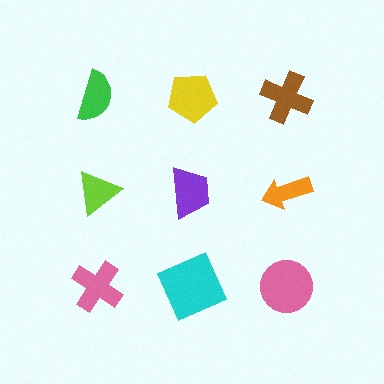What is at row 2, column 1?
A lime triangle.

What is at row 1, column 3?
A brown cross.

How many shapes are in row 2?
3 shapes.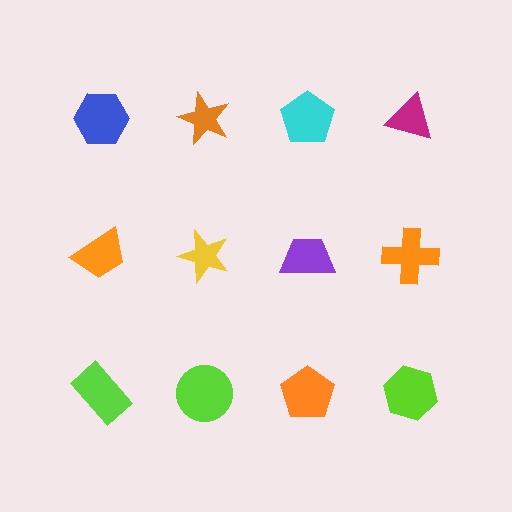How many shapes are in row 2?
4 shapes.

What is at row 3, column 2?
A lime circle.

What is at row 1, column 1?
A blue hexagon.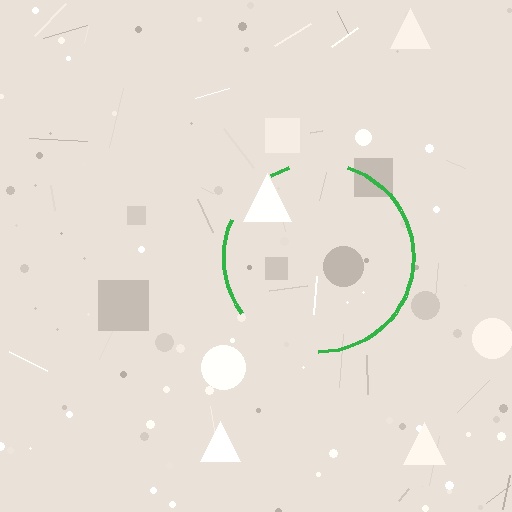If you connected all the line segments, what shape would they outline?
They would outline a circle.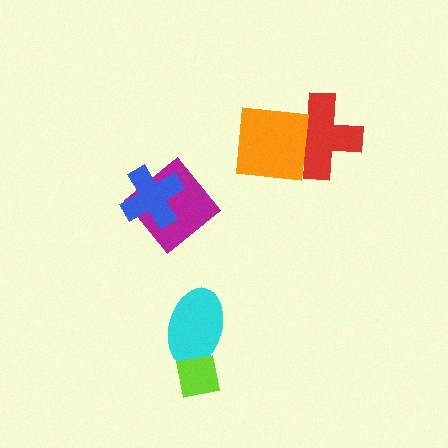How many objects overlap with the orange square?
1 object overlaps with the orange square.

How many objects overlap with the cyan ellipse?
1 object overlaps with the cyan ellipse.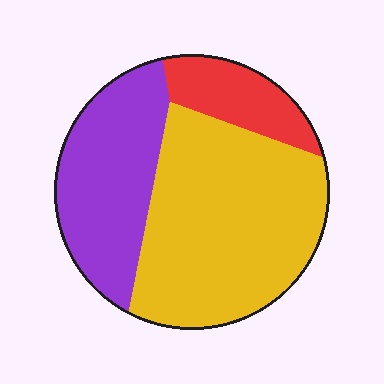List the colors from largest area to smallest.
From largest to smallest: yellow, purple, red.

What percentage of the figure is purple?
Purple covers roughly 30% of the figure.